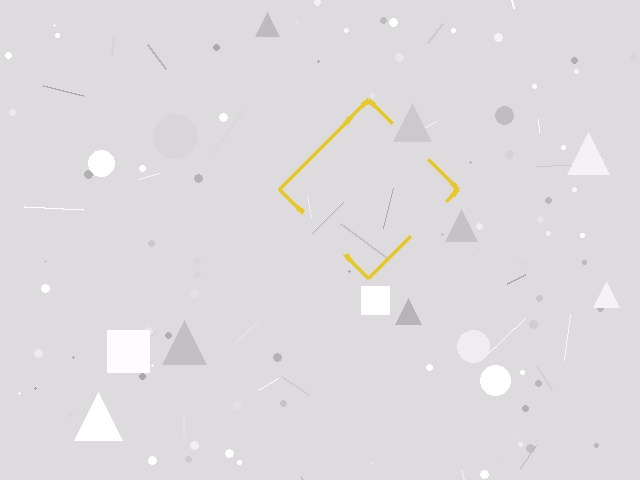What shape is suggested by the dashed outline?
The dashed outline suggests a diamond.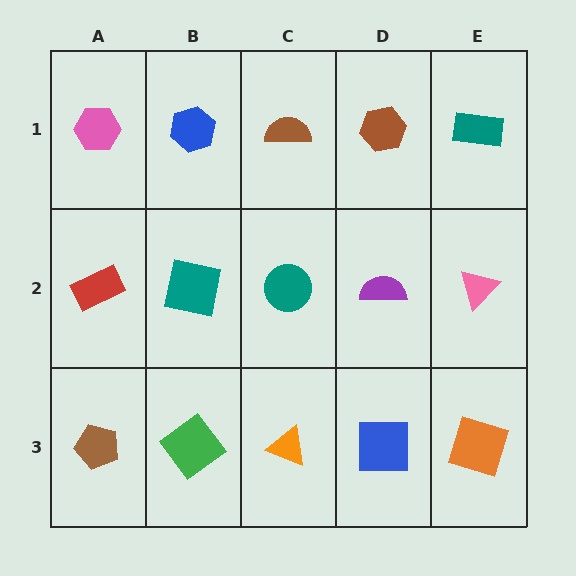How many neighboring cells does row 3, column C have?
3.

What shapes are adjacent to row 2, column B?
A blue hexagon (row 1, column B), a green diamond (row 3, column B), a red rectangle (row 2, column A), a teal circle (row 2, column C).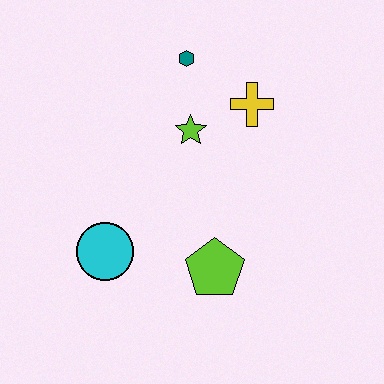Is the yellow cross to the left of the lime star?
No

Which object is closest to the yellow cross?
The lime star is closest to the yellow cross.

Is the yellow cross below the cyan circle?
No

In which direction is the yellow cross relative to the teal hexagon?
The yellow cross is to the right of the teal hexagon.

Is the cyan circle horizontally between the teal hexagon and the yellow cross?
No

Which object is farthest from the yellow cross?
The cyan circle is farthest from the yellow cross.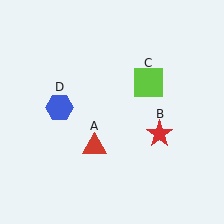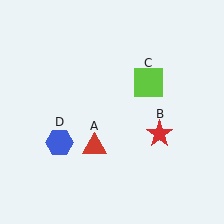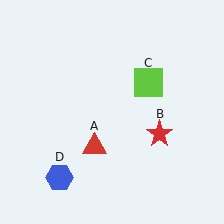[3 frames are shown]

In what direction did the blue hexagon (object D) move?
The blue hexagon (object D) moved down.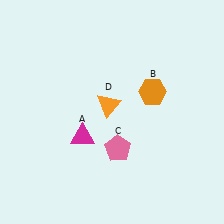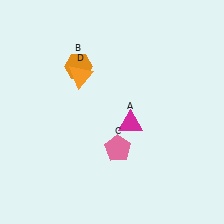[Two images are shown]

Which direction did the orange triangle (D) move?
The orange triangle (D) moved up.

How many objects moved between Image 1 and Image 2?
3 objects moved between the two images.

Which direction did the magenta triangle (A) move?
The magenta triangle (A) moved right.